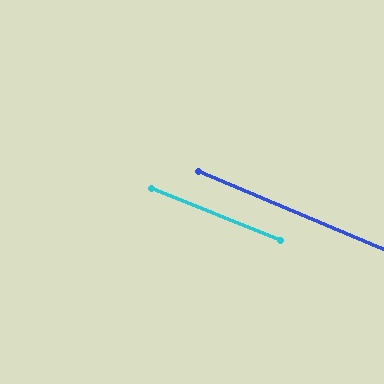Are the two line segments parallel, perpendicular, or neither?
Parallel — their directions differ by only 0.9°.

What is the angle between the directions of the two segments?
Approximately 1 degree.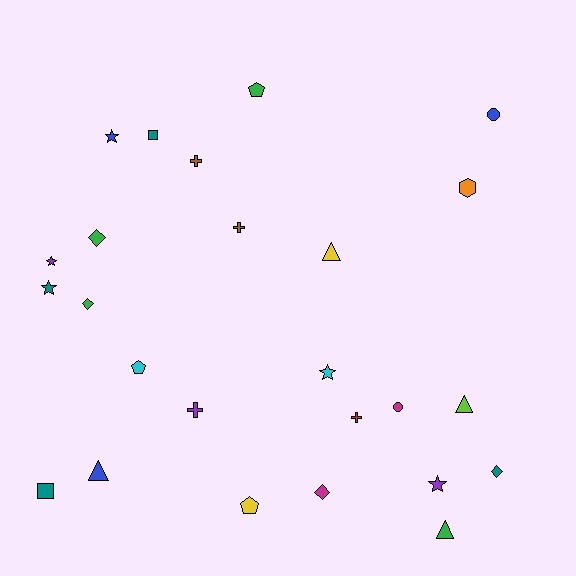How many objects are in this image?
There are 25 objects.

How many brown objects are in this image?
There are 2 brown objects.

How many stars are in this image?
There are 5 stars.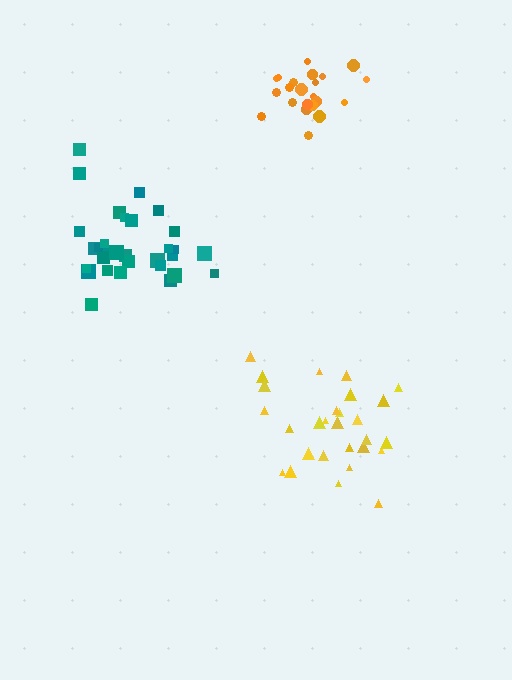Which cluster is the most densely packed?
Orange.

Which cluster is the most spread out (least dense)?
Yellow.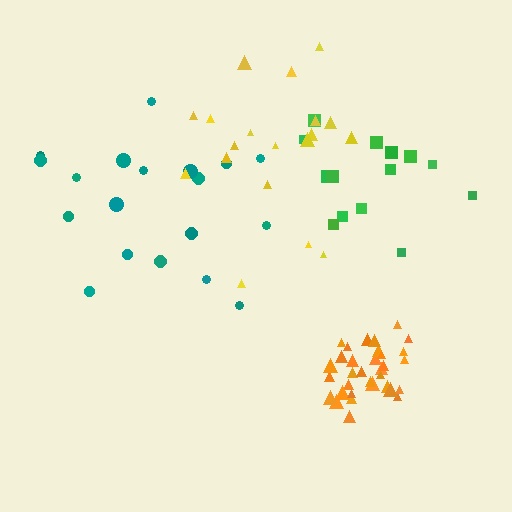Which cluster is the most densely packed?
Orange.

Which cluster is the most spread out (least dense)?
Yellow.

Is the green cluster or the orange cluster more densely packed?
Orange.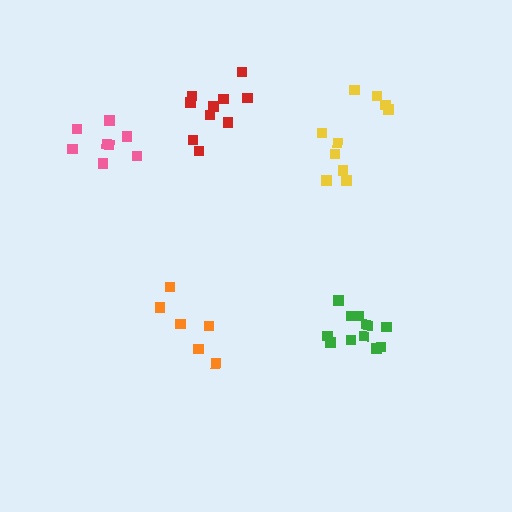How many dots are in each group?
Group 1: 6 dots, Group 2: 12 dots, Group 3: 10 dots, Group 4: 10 dots, Group 5: 8 dots (46 total).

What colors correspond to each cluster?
The clusters are colored: orange, green, red, yellow, pink.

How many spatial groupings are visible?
There are 5 spatial groupings.